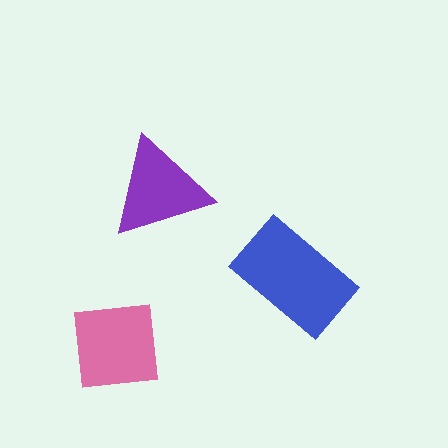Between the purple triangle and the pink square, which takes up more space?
The pink square.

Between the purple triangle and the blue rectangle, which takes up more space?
The blue rectangle.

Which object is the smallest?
The purple triangle.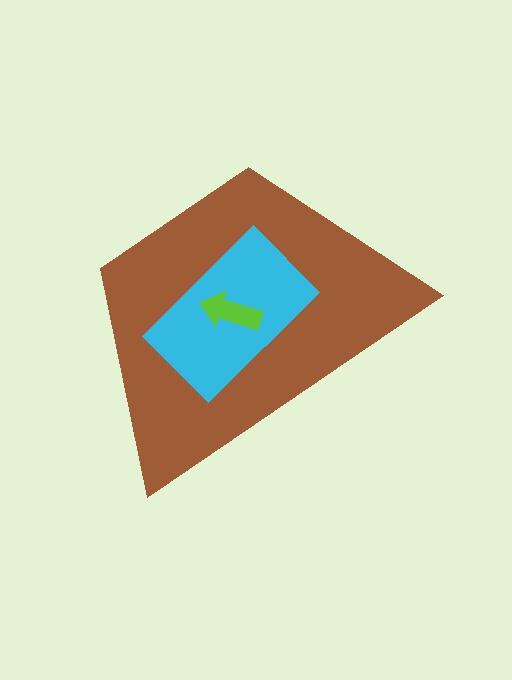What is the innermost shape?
The lime arrow.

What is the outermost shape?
The brown trapezoid.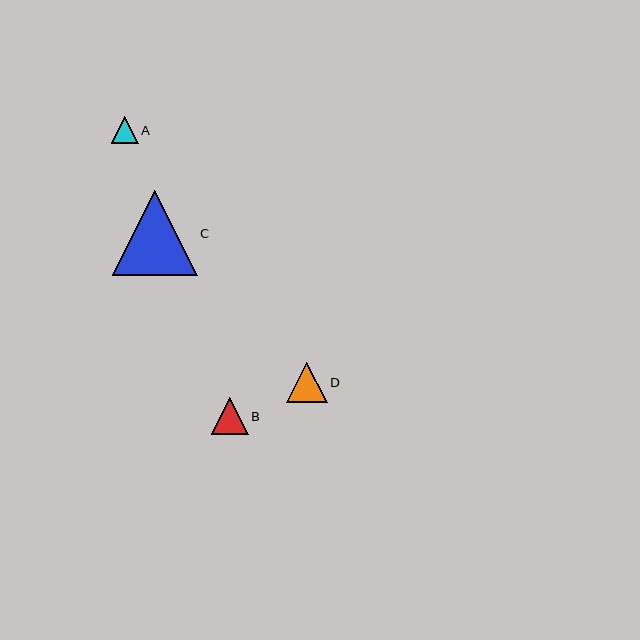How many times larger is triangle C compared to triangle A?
Triangle C is approximately 3.1 times the size of triangle A.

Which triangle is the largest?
Triangle C is the largest with a size of approximately 85 pixels.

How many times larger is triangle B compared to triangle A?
Triangle B is approximately 1.3 times the size of triangle A.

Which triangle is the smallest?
Triangle A is the smallest with a size of approximately 27 pixels.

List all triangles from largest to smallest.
From largest to smallest: C, D, B, A.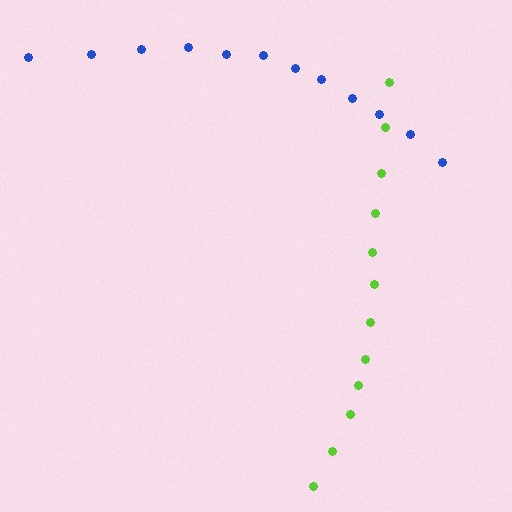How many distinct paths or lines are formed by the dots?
There are 2 distinct paths.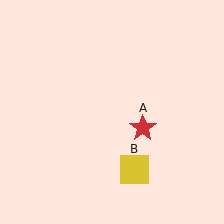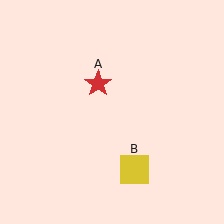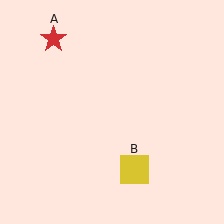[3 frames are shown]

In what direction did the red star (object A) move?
The red star (object A) moved up and to the left.